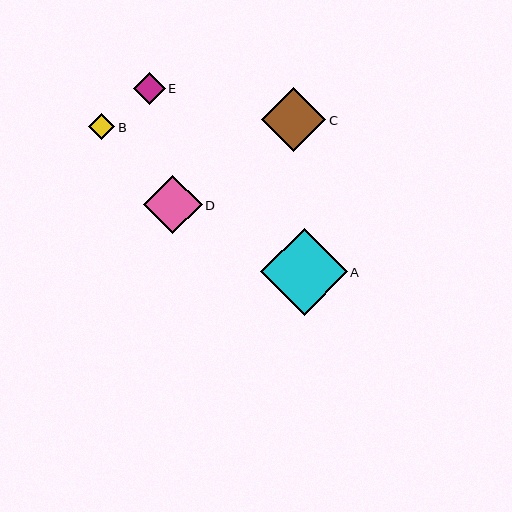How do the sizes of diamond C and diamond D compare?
Diamond C and diamond D are approximately the same size.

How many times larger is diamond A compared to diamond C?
Diamond A is approximately 1.3 times the size of diamond C.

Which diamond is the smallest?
Diamond B is the smallest with a size of approximately 26 pixels.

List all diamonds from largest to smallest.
From largest to smallest: A, C, D, E, B.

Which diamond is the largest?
Diamond A is the largest with a size of approximately 86 pixels.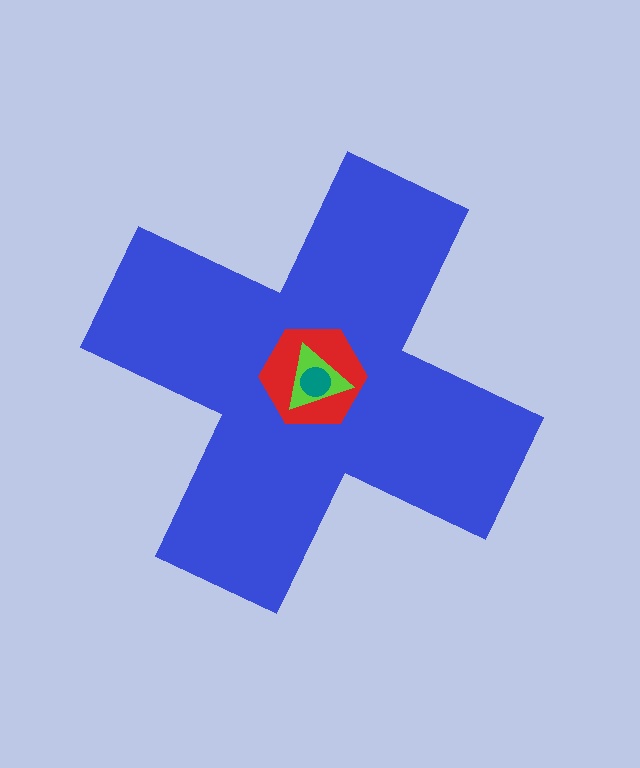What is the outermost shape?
The blue cross.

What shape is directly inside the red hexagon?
The lime triangle.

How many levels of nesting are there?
4.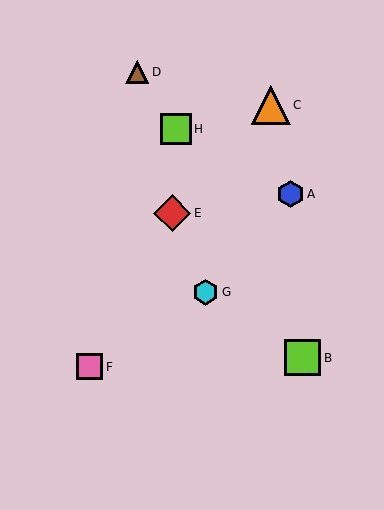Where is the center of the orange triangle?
The center of the orange triangle is at (271, 105).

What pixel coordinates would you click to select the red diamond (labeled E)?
Click at (172, 213) to select the red diamond E.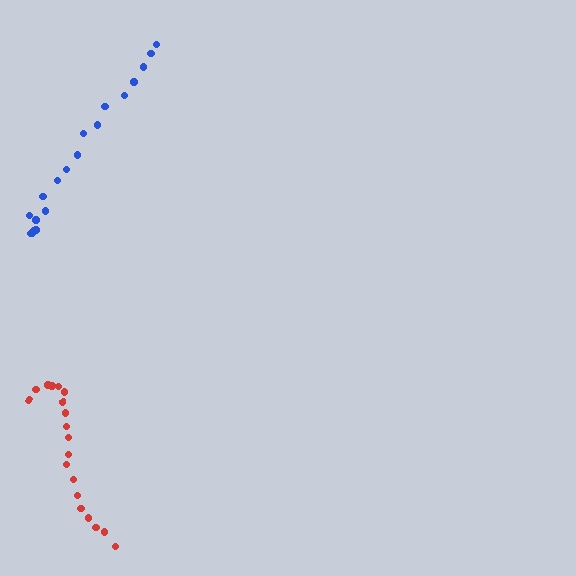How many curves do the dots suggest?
There are 2 distinct paths.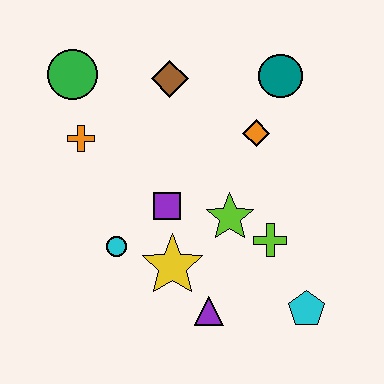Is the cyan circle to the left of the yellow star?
Yes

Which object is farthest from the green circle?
The cyan pentagon is farthest from the green circle.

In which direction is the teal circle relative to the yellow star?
The teal circle is above the yellow star.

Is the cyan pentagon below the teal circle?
Yes